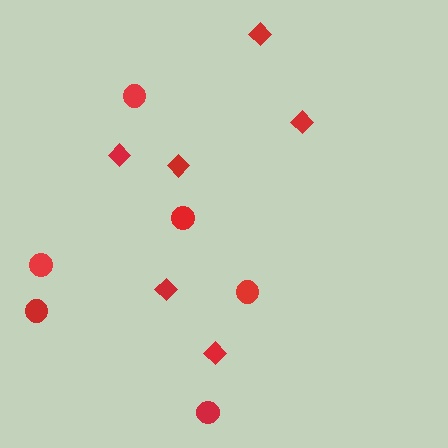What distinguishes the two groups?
There are 2 groups: one group of circles (6) and one group of diamonds (6).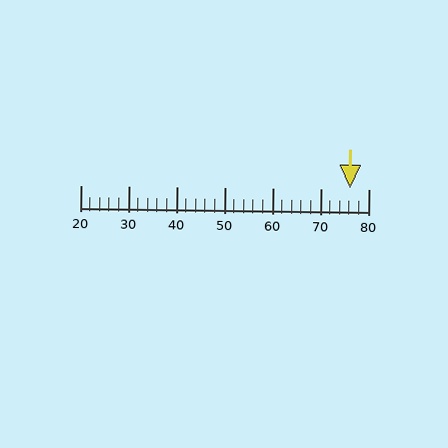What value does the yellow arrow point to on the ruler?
The yellow arrow points to approximately 76.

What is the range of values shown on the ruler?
The ruler shows values from 20 to 80.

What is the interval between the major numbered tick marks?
The major tick marks are spaced 10 units apart.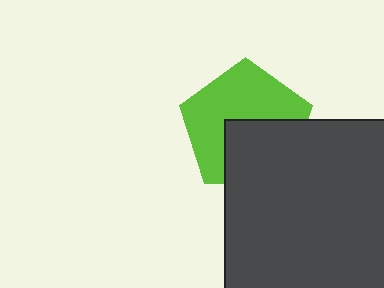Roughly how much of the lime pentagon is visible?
About half of it is visible (roughly 59%).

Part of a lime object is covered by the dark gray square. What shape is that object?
It is a pentagon.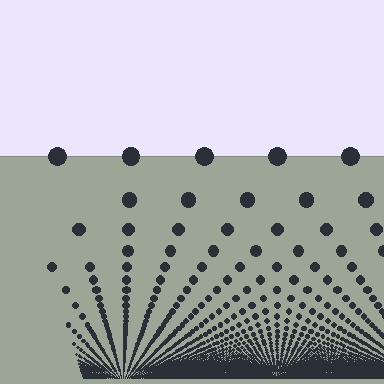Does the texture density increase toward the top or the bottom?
Density increases toward the bottom.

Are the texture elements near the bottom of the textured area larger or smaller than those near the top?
Smaller. The gradient is inverted — elements near the bottom are smaller and denser.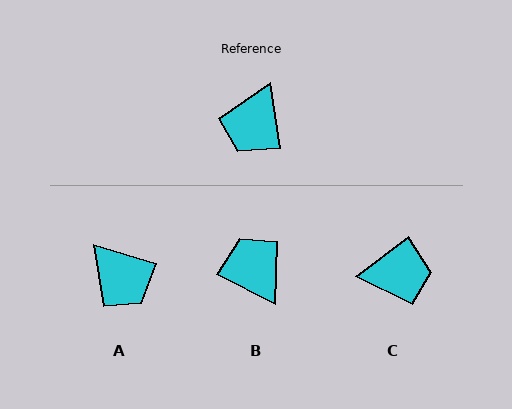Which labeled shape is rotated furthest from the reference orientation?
B, about 125 degrees away.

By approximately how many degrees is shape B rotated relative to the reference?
Approximately 125 degrees clockwise.